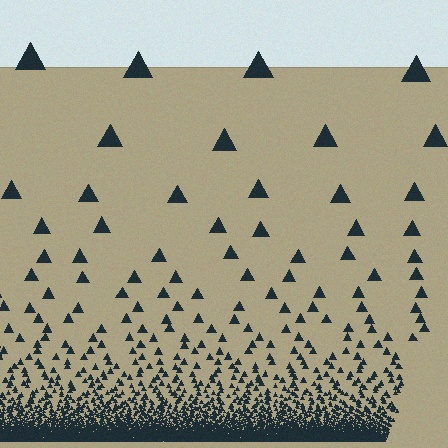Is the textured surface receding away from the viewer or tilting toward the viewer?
The surface appears to tilt toward the viewer. Texture elements get larger and sparser toward the top.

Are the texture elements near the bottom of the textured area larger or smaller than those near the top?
Smaller. The gradient is inverted — elements near the bottom are smaller and denser.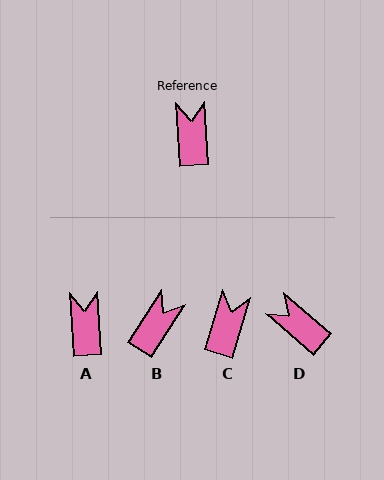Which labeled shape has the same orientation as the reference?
A.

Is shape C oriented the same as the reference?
No, it is off by about 21 degrees.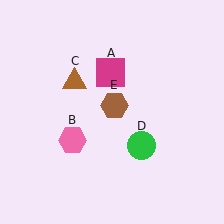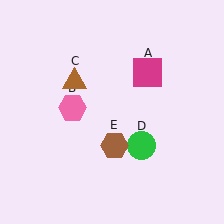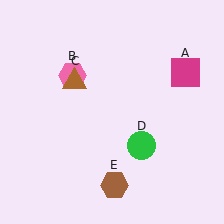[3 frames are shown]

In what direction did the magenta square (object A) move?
The magenta square (object A) moved right.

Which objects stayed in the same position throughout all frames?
Brown triangle (object C) and green circle (object D) remained stationary.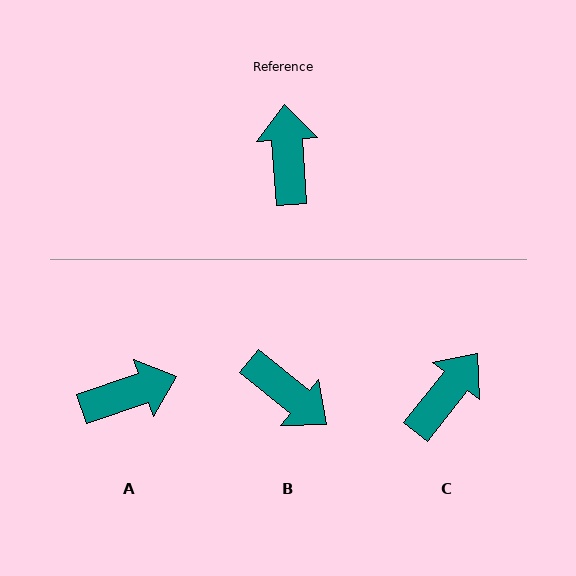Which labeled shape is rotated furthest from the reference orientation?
B, about 133 degrees away.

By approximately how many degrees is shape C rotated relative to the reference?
Approximately 42 degrees clockwise.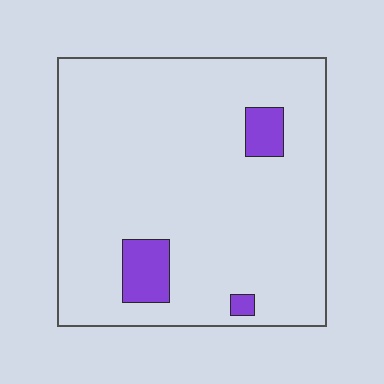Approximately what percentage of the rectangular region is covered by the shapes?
Approximately 10%.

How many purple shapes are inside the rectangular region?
3.